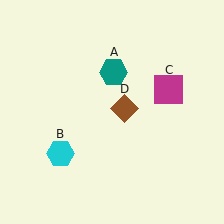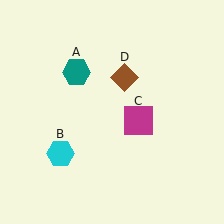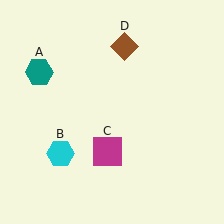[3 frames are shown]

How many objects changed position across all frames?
3 objects changed position: teal hexagon (object A), magenta square (object C), brown diamond (object D).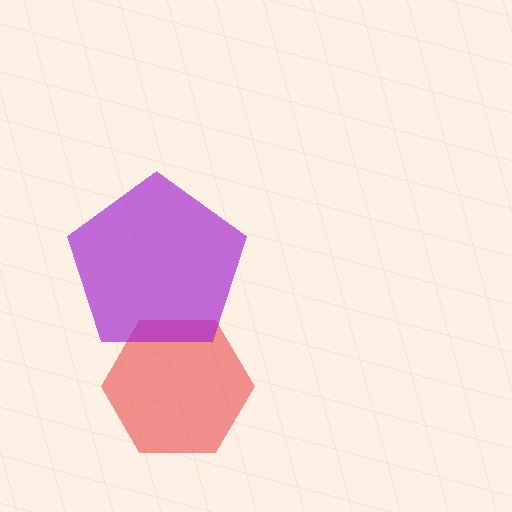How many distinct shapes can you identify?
There are 2 distinct shapes: a red hexagon, a purple pentagon.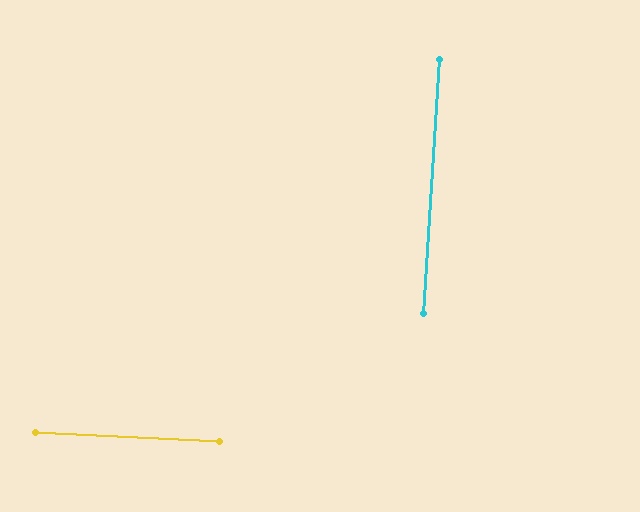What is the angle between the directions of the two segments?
Approximately 89 degrees.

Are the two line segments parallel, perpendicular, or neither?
Perpendicular — they meet at approximately 89°.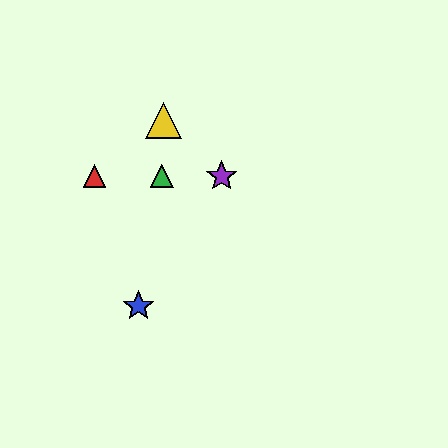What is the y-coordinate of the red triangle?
The red triangle is at y≈176.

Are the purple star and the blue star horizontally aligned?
No, the purple star is at y≈176 and the blue star is at y≈306.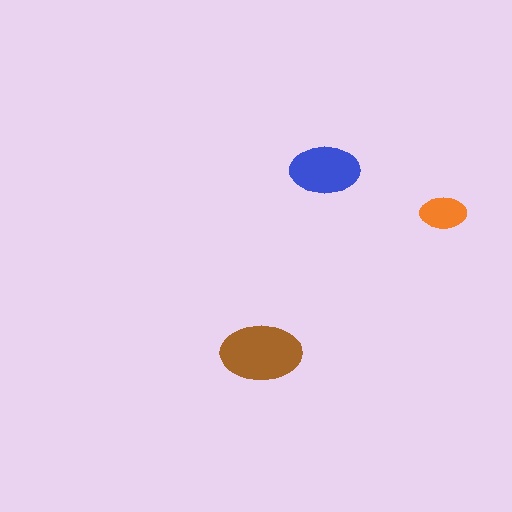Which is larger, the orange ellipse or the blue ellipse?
The blue one.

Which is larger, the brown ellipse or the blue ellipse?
The brown one.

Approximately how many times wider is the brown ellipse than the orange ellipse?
About 2 times wider.